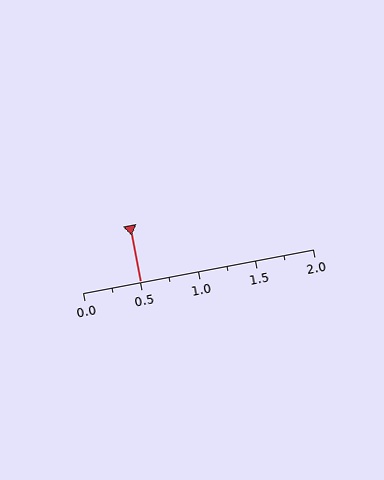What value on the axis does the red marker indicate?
The marker indicates approximately 0.5.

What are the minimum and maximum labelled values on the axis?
The axis runs from 0.0 to 2.0.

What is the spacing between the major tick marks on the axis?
The major ticks are spaced 0.5 apart.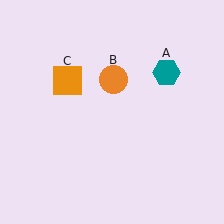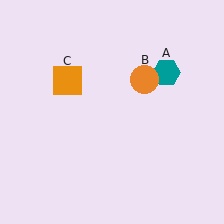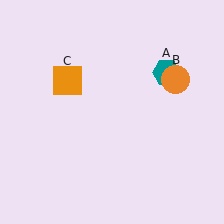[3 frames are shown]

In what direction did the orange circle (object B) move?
The orange circle (object B) moved right.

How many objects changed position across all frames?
1 object changed position: orange circle (object B).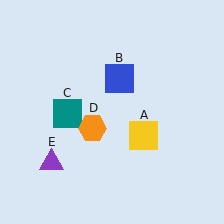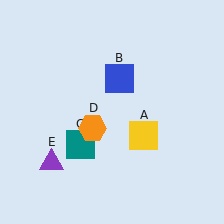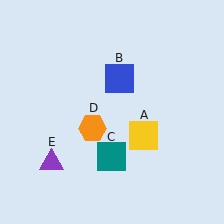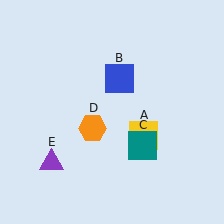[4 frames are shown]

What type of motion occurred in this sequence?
The teal square (object C) rotated counterclockwise around the center of the scene.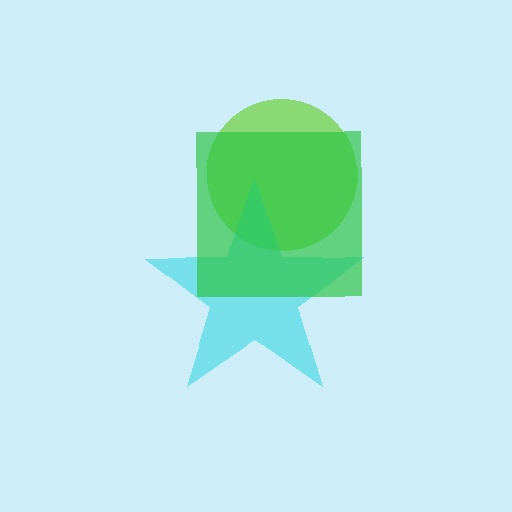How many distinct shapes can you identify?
There are 3 distinct shapes: a lime circle, a cyan star, a green square.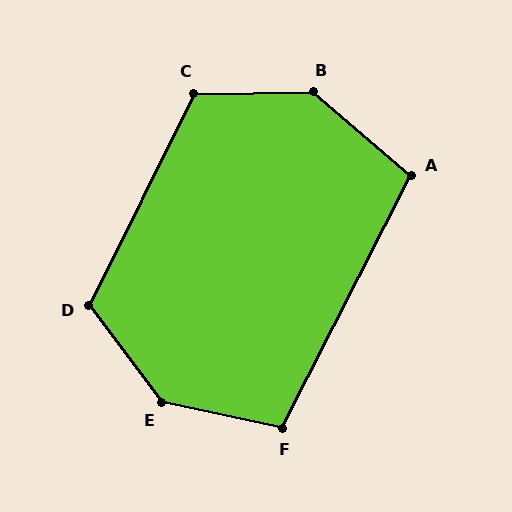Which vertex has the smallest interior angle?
A, at approximately 104 degrees.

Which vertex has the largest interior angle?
E, at approximately 139 degrees.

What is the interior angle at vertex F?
Approximately 105 degrees (obtuse).